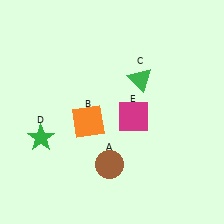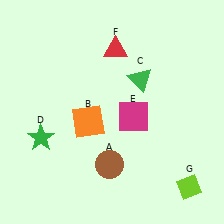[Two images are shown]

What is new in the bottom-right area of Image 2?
A lime diamond (G) was added in the bottom-right area of Image 2.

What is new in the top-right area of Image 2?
A red triangle (F) was added in the top-right area of Image 2.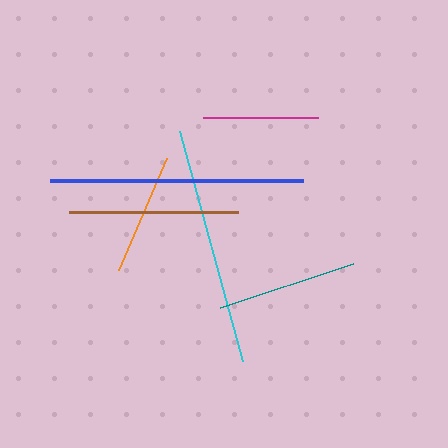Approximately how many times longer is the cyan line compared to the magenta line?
The cyan line is approximately 2.1 times the length of the magenta line.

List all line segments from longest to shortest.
From longest to shortest: blue, cyan, brown, teal, orange, magenta.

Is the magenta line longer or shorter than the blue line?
The blue line is longer than the magenta line.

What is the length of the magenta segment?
The magenta segment is approximately 115 pixels long.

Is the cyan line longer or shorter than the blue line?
The blue line is longer than the cyan line.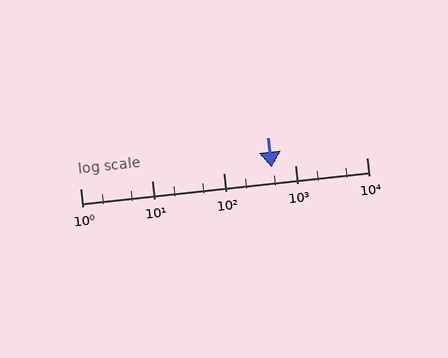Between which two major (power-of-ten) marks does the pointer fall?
The pointer is between 100 and 1000.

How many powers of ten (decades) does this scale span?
The scale spans 4 decades, from 1 to 10000.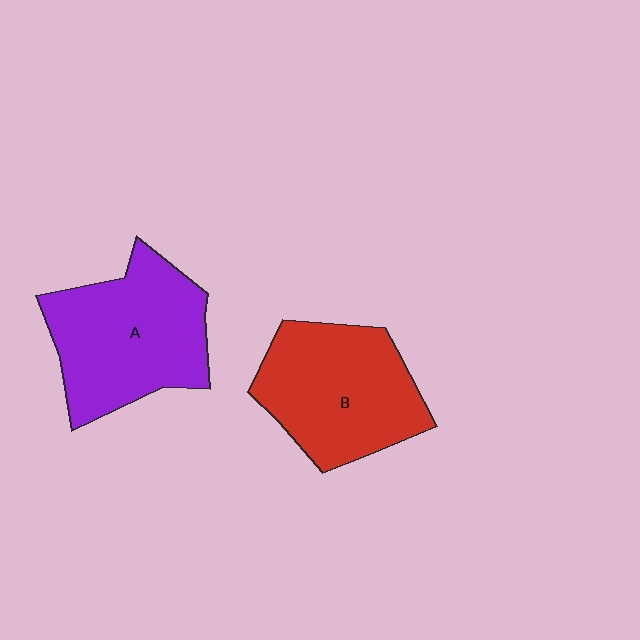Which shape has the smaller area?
Shape B (red).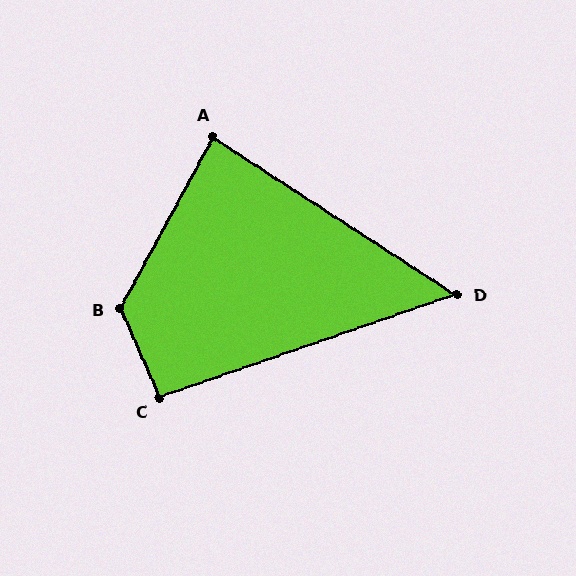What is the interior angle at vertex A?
Approximately 85 degrees (approximately right).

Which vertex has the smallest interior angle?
D, at approximately 52 degrees.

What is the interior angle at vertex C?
Approximately 95 degrees (approximately right).